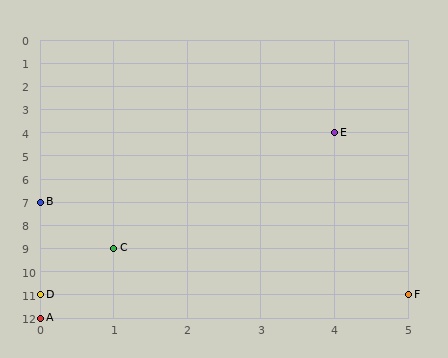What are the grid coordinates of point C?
Point C is at grid coordinates (1, 9).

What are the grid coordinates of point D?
Point D is at grid coordinates (0, 11).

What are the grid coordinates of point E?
Point E is at grid coordinates (4, 4).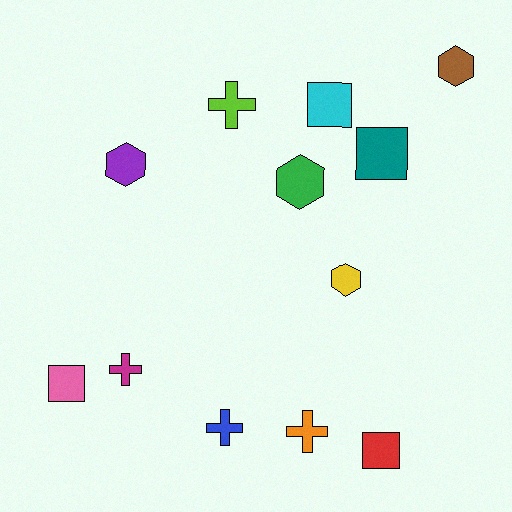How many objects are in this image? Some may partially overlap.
There are 12 objects.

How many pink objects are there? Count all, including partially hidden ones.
There is 1 pink object.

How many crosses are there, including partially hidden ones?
There are 4 crosses.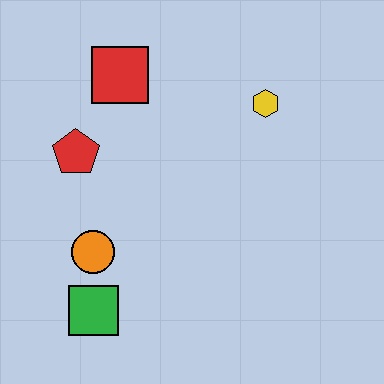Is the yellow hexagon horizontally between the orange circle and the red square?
No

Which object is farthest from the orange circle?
The yellow hexagon is farthest from the orange circle.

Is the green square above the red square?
No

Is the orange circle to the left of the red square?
Yes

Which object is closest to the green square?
The orange circle is closest to the green square.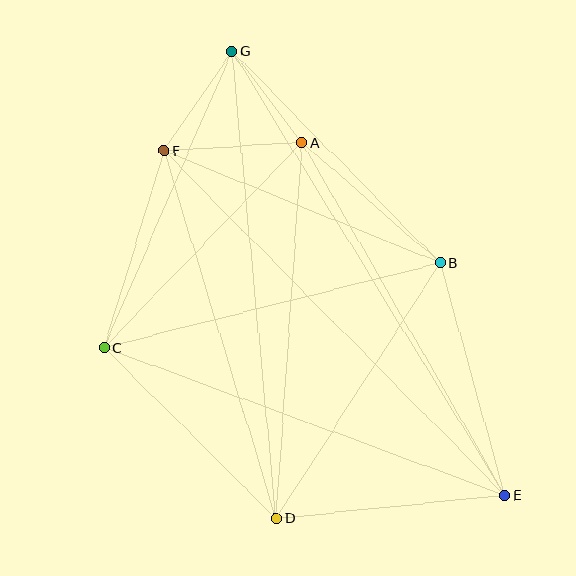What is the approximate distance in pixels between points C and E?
The distance between C and E is approximately 427 pixels.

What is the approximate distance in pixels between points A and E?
The distance between A and E is approximately 407 pixels.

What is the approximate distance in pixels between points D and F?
The distance between D and F is approximately 384 pixels.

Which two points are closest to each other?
Points A and G are closest to each other.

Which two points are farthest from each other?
Points E and G are farthest from each other.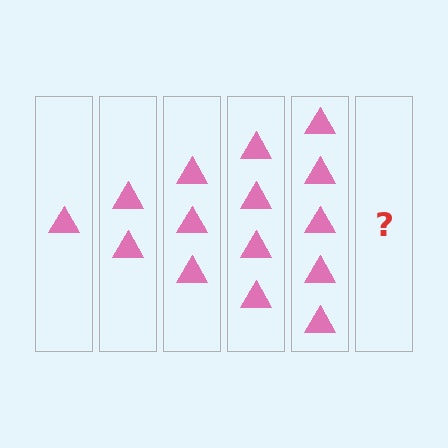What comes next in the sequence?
The next element should be 6 triangles.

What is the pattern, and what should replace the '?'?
The pattern is that each step adds one more triangle. The '?' should be 6 triangles.